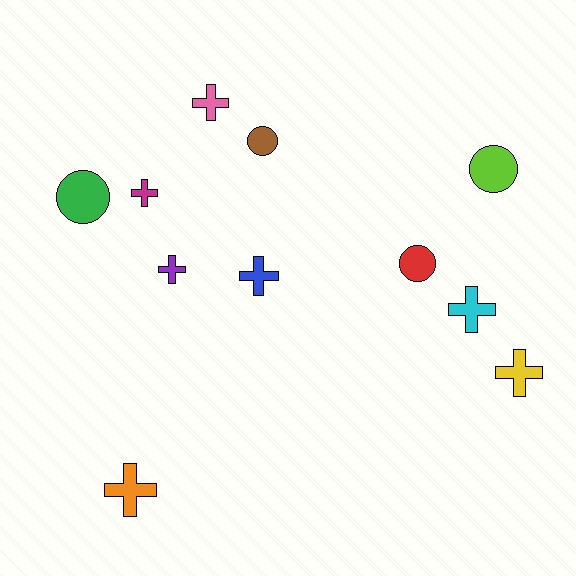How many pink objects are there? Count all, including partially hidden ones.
There is 1 pink object.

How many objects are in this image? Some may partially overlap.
There are 11 objects.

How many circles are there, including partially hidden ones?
There are 4 circles.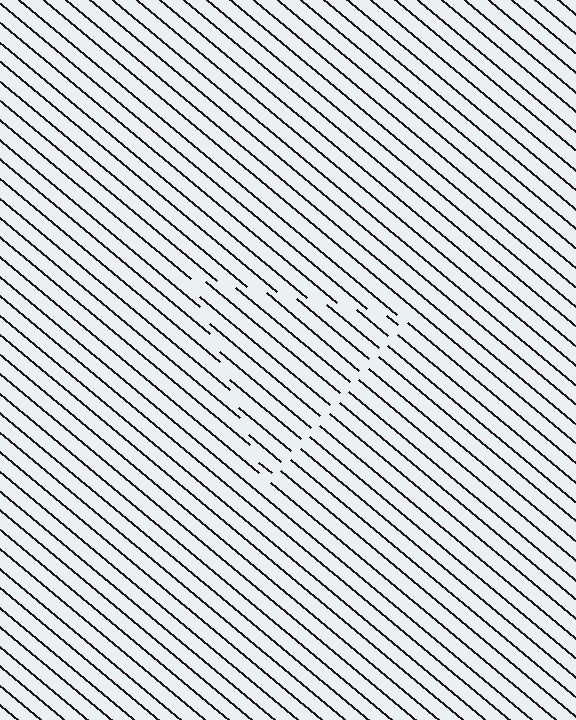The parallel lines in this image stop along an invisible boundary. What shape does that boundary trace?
An illusory triangle. The interior of the shape contains the same grating, shifted by half a period — the contour is defined by the phase discontinuity where line-ends from the inner and outer gratings abut.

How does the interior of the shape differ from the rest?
The interior of the shape contains the same grating, shifted by half a period — the contour is defined by the phase discontinuity where line-ends from the inner and outer gratings abut.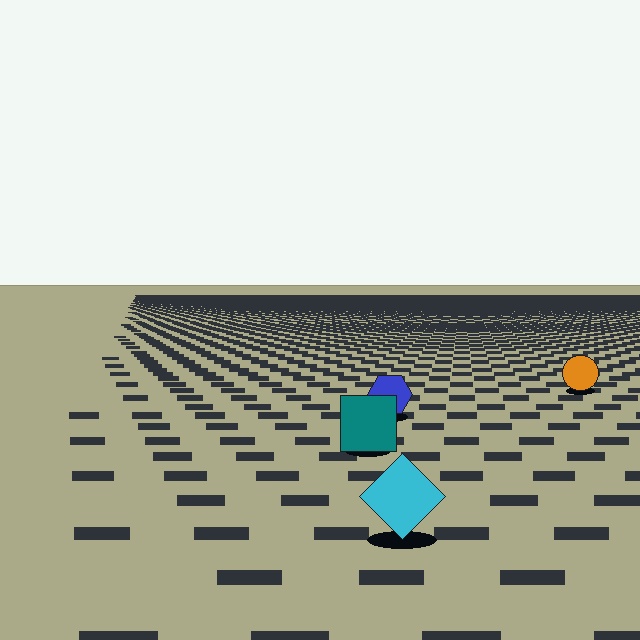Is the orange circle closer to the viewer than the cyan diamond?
No. The cyan diamond is closer — you can tell from the texture gradient: the ground texture is coarser near it.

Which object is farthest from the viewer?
The orange circle is farthest from the viewer. It appears smaller and the ground texture around it is denser.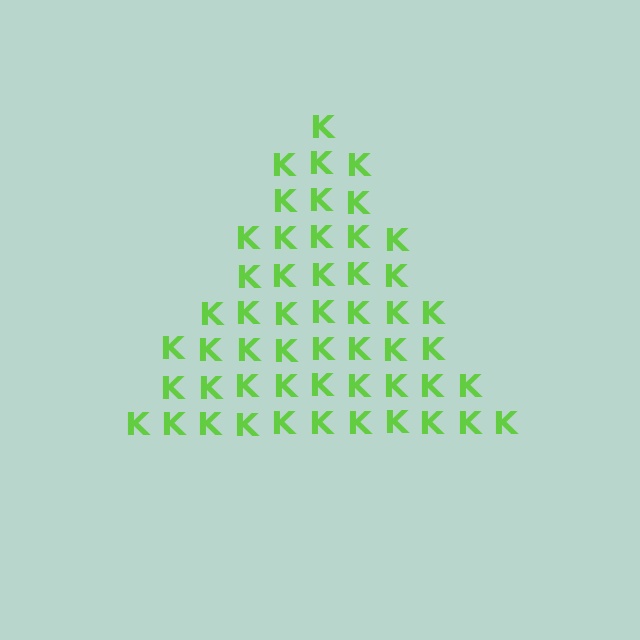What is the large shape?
The large shape is a triangle.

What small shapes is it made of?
It is made of small letter K's.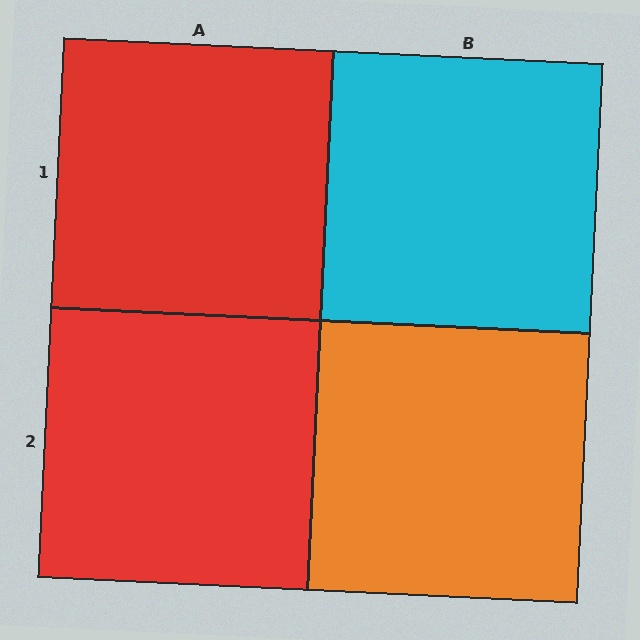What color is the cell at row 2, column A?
Red.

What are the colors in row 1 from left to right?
Red, cyan.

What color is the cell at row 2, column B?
Orange.